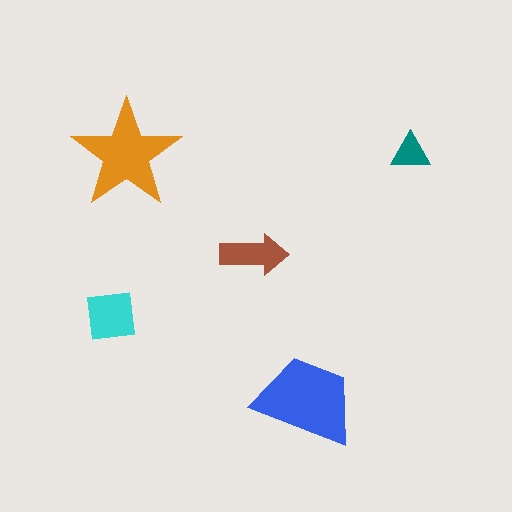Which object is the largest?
The blue trapezoid.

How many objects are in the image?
There are 5 objects in the image.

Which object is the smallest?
The teal triangle.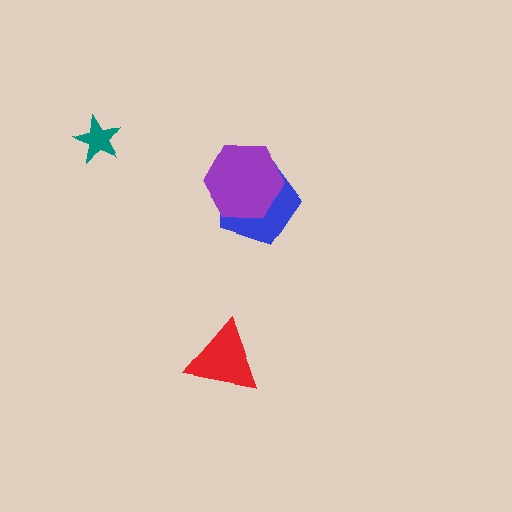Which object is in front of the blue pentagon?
The purple hexagon is in front of the blue pentagon.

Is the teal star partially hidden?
No, no other shape covers it.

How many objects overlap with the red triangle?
0 objects overlap with the red triangle.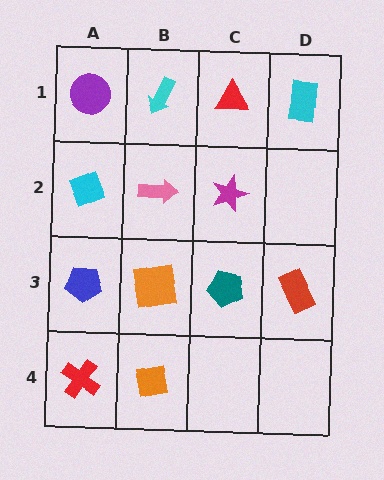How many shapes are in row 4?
2 shapes.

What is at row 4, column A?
A red cross.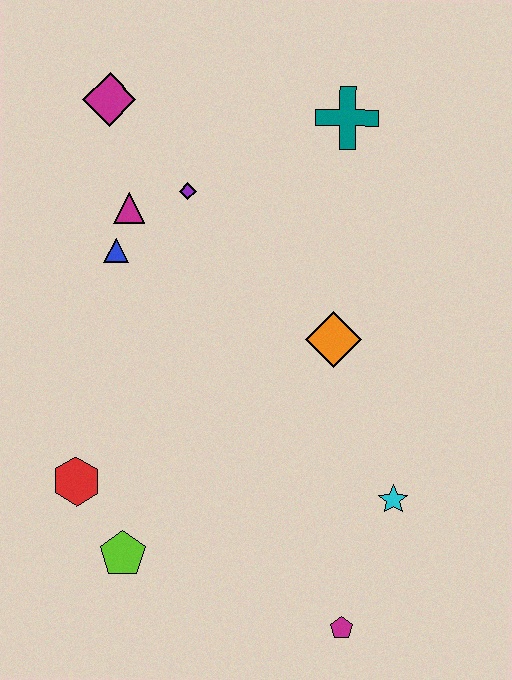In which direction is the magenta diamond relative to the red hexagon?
The magenta diamond is above the red hexagon.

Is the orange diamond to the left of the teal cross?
Yes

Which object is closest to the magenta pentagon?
The cyan star is closest to the magenta pentagon.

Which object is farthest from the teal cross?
The magenta pentagon is farthest from the teal cross.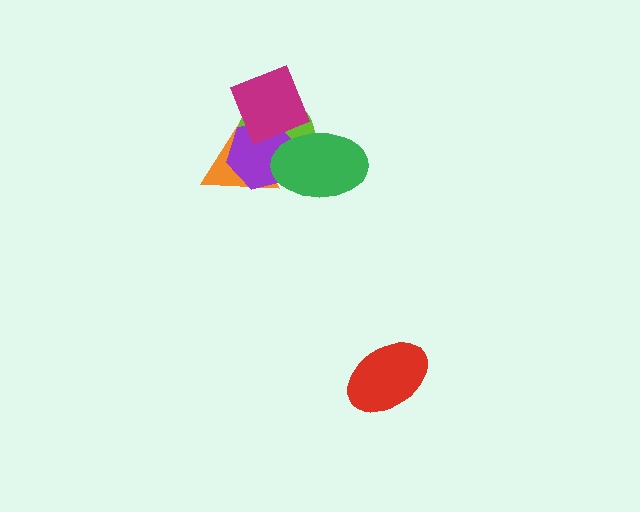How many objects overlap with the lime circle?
4 objects overlap with the lime circle.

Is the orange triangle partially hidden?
Yes, it is partially covered by another shape.